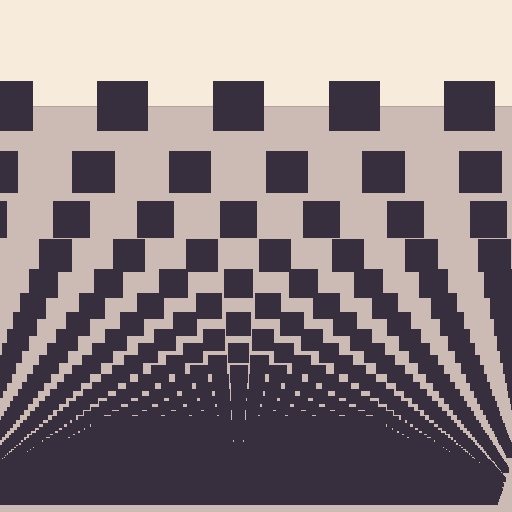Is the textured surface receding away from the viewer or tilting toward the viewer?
The surface appears to tilt toward the viewer. Texture elements get larger and sparser toward the top.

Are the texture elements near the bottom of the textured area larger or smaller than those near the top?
Smaller. The gradient is inverted — elements near the bottom are smaller and denser.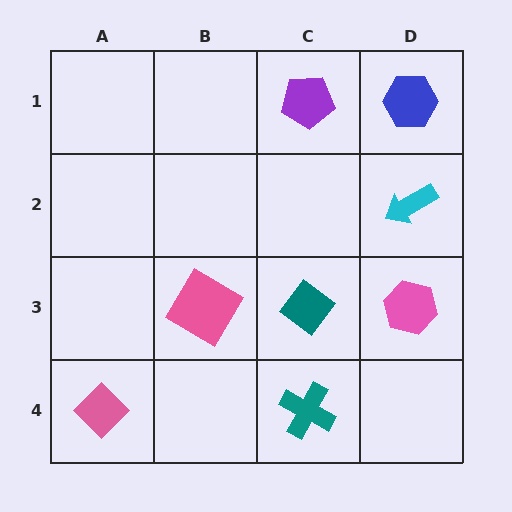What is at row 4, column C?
A teal cross.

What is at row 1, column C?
A purple pentagon.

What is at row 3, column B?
A pink square.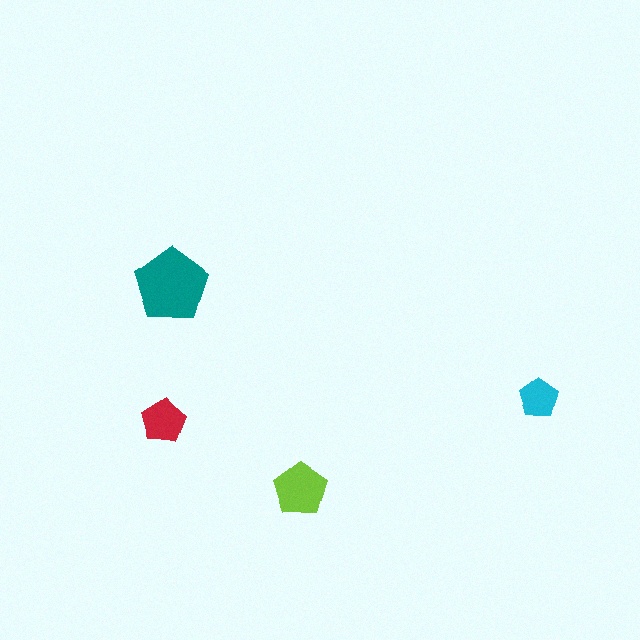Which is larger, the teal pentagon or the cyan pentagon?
The teal one.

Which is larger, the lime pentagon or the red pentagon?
The lime one.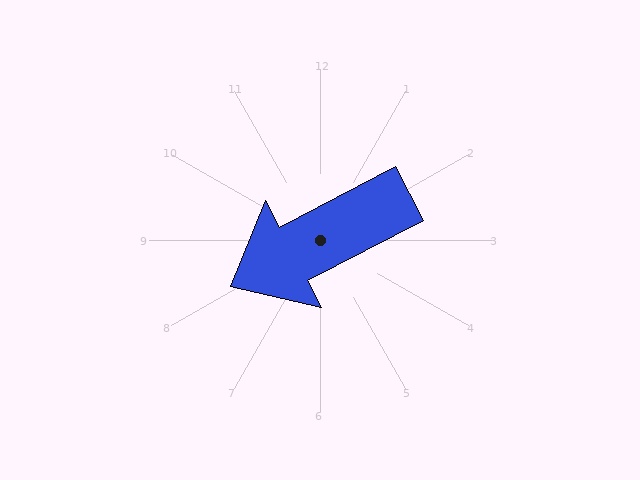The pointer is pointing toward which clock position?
Roughly 8 o'clock.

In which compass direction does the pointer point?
Southwest.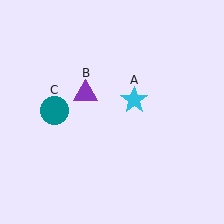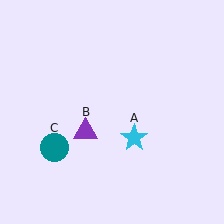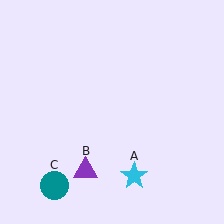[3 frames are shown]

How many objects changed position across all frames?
3 objects changed position: cyan star (object A), purple triangle (object B), teal circle (object C).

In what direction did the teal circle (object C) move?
The teal circle (object C) moved down.